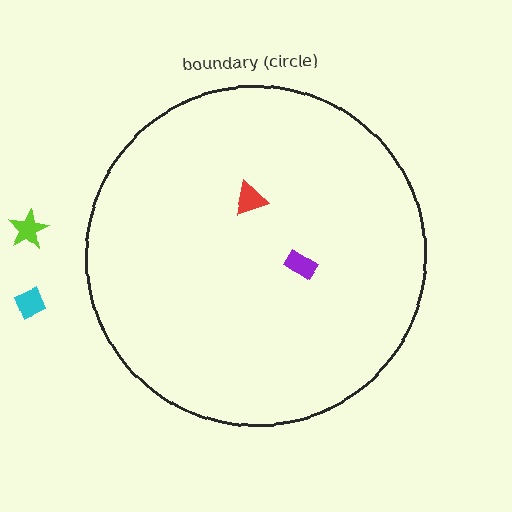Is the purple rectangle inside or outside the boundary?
Inside.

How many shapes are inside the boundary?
2 inside, 2 outside.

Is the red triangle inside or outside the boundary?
Inside.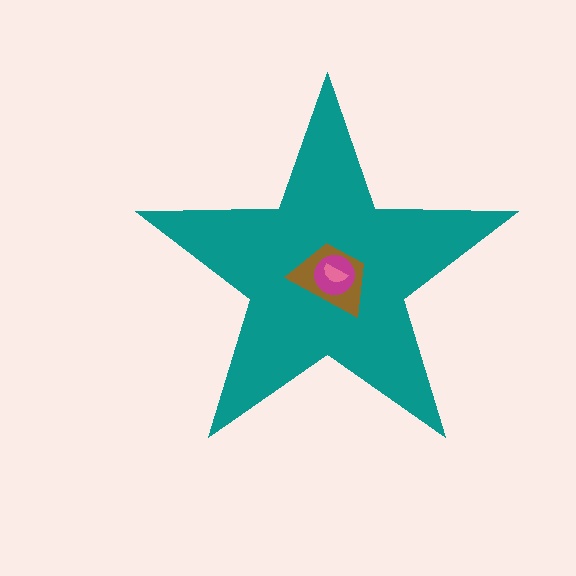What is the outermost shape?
The teal star.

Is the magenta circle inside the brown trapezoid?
Yes.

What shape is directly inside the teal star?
The brown trapezoid.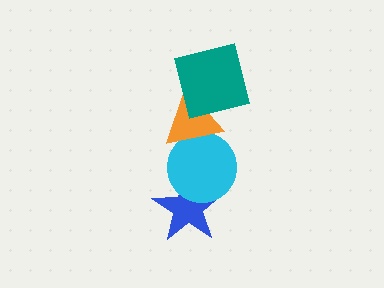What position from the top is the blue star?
The blue star is 4th from the top.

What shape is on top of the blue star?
The cyan circle is on top of the blue star.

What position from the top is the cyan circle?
The cyan circle is 3rd from the top.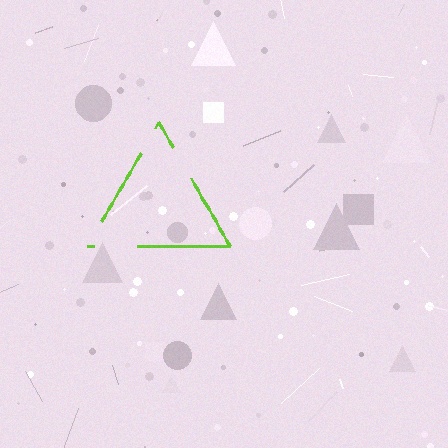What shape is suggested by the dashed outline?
The dashed outline suggests a triangle.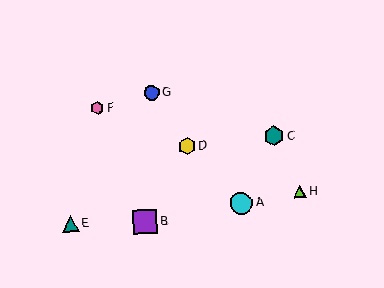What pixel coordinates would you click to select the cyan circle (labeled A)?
Click at (241, 203) to select the cyan circle A.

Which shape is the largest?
The purple square (labeled B) is the largest.